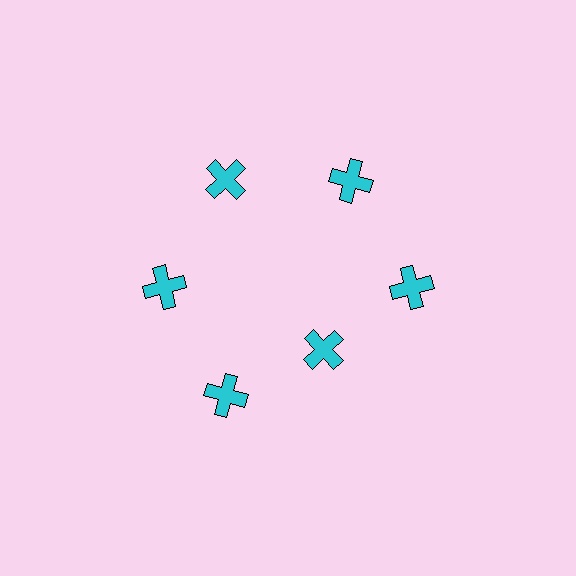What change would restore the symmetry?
The symmetry would be restored by moving it outward, back onto the ring so that all 6 crosses sit at equal angles and equal distance from the center.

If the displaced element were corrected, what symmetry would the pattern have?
It would have 6-fold rotational symmetry — the pattern would map onto itself every 60 degrees.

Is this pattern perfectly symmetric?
No. The 6 cyan crosses are arranged in a ring, but one element near the 5 o'clock position is pulled inward toward the center, breaking the 6-fold rotational symmetry.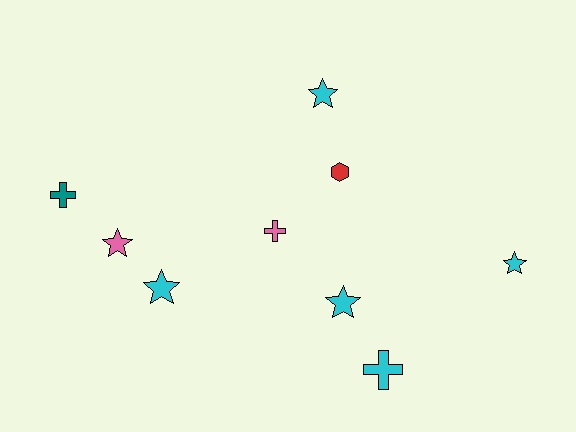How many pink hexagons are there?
There are no pink hexagons.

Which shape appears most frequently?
Star, with 5 objects.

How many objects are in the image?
There are 9 objects.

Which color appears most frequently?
Cyan, with 5 objects.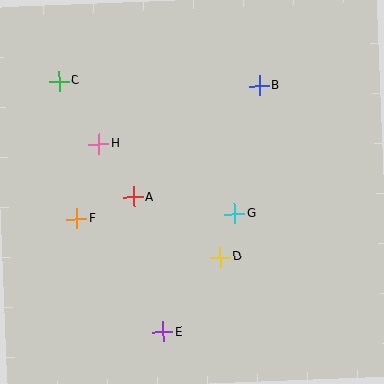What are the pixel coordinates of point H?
Point H is at (99, 144).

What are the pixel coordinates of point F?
Point F is at (77, 219).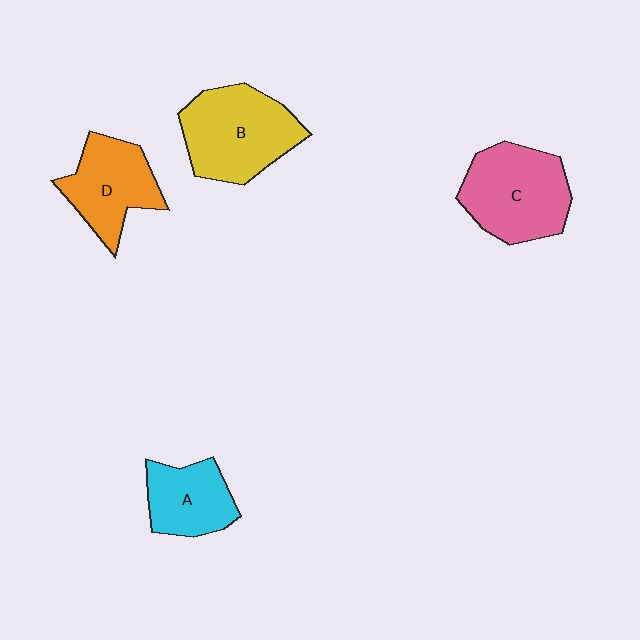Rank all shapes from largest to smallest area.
From largest to smallest: B (yellow), C (pink), D (orange), A (cyan).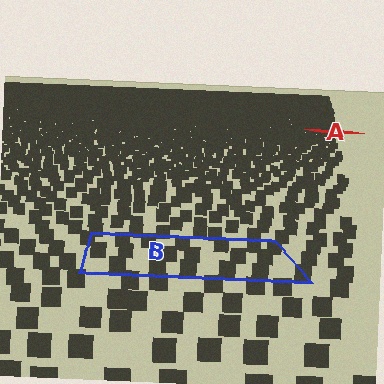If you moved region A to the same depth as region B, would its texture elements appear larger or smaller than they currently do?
They would appear larger. At a closer depth, the same texture elements are projected at a bigger on-screen size.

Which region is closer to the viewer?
Region B is closer. The texture elements there are larger and more spread out.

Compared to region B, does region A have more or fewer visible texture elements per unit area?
Region A has more texture elements per unit area — they are packed more densely because it is farther away.